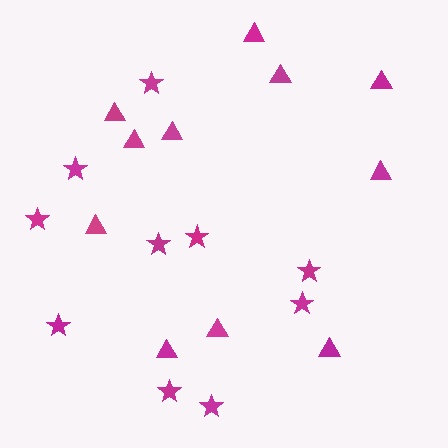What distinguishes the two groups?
There are 2 groups: one group of stars (10) and one group of triangles (11).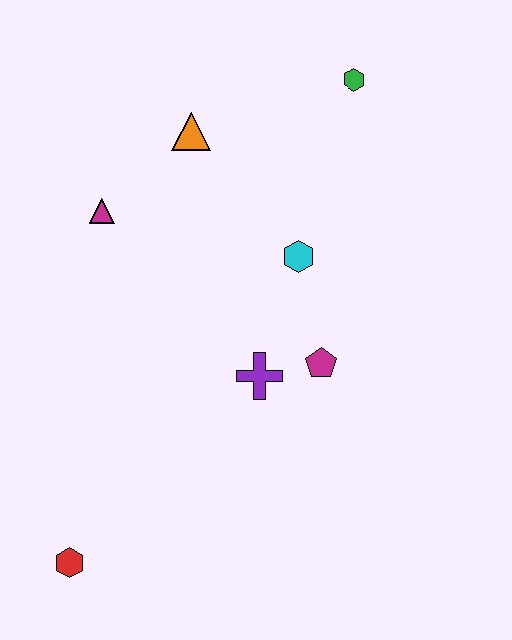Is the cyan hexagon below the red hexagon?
No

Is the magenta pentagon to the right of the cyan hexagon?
Yes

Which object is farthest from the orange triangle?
The red hexagon is farthest from the orange triangle.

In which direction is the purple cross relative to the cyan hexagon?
The purple cross is below the cyan hexagon.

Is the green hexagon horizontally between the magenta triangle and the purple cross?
No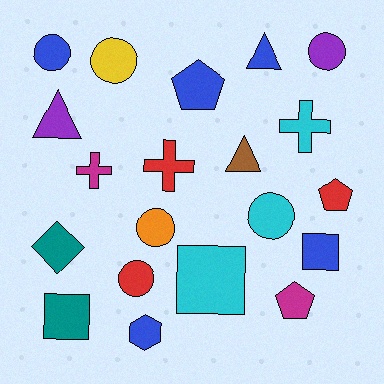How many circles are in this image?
There are 6 circles.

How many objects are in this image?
There are 20 objects.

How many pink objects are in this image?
There are no pink objects.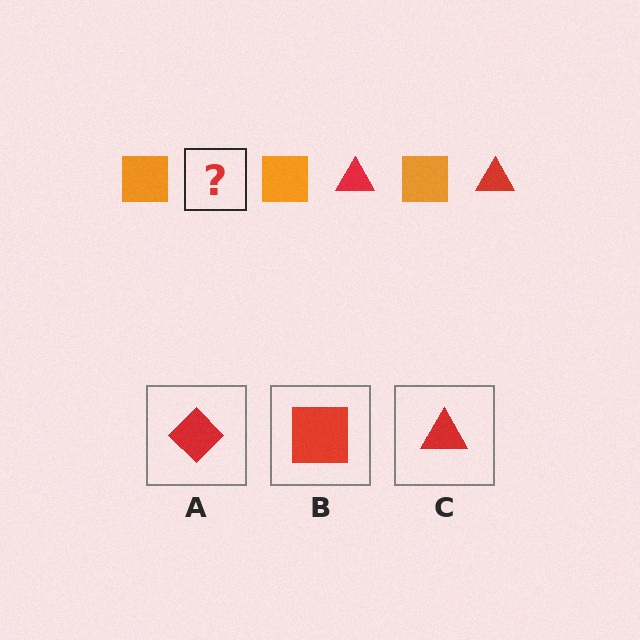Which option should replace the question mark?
Option C.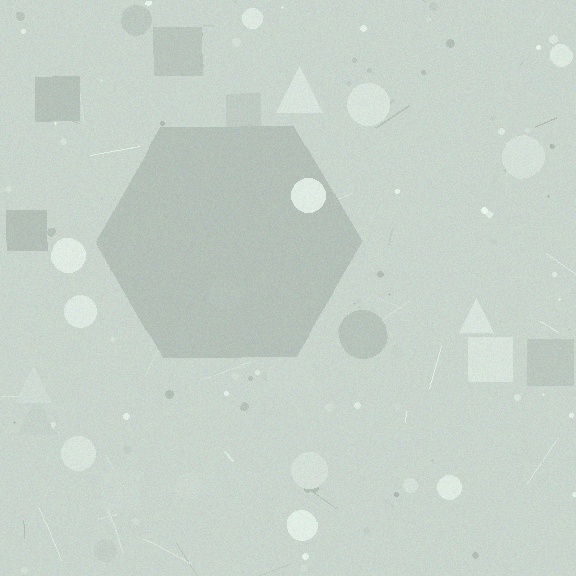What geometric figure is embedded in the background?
A hexagon is embedded in the background.